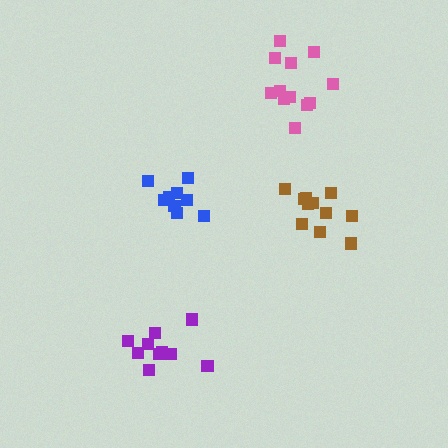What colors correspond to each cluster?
The clusters are colored: pink, blue, purple, brown.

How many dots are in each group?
Group 1: 12 dots, Group 2: 9 dots, Group 3: 10 dots, Group 4: 11 dots (42 total).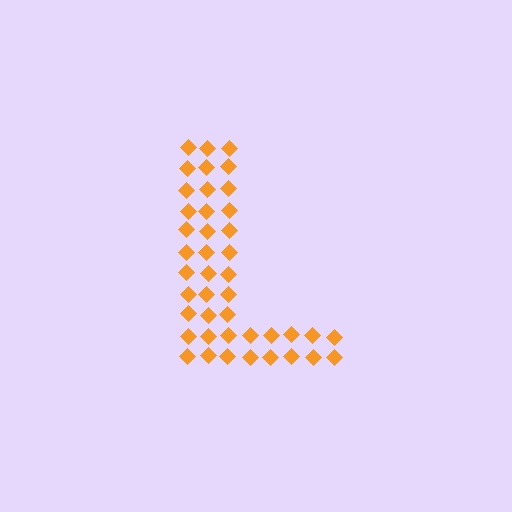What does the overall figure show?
The overall figure shows the letter L.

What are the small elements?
The small elements are diamonds.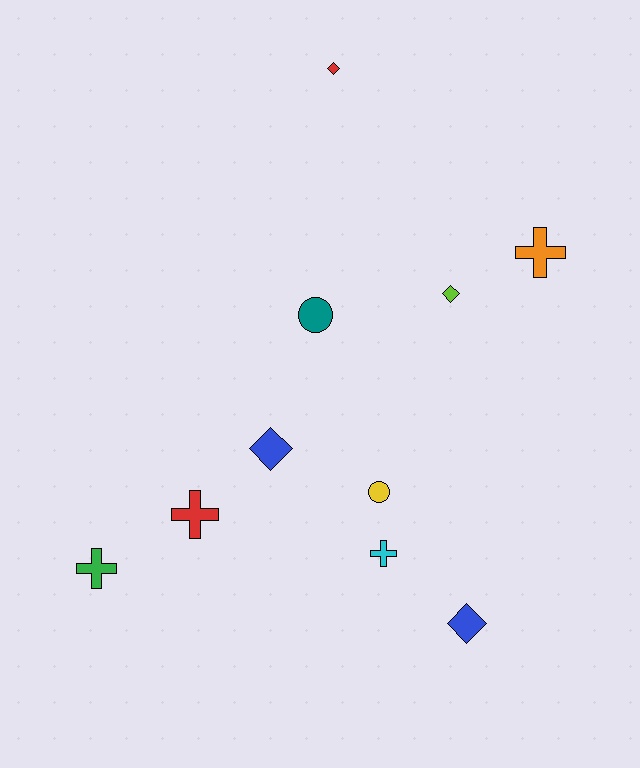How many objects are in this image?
There are 10 objects.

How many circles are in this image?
There are 2 circles.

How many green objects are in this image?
There is 1 green object.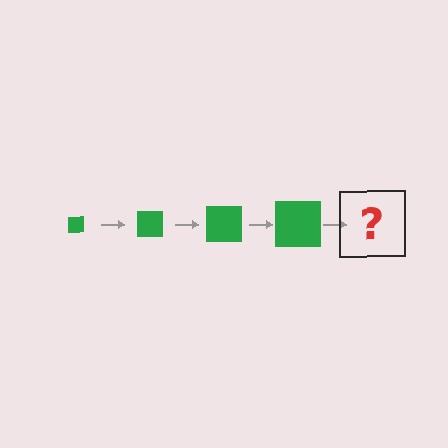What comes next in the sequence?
The next element should be a green square, larger than the previous one.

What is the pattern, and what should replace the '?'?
The pattern is that the square gets progressively larger each step. The '?' should be a green square, larger than the previous one.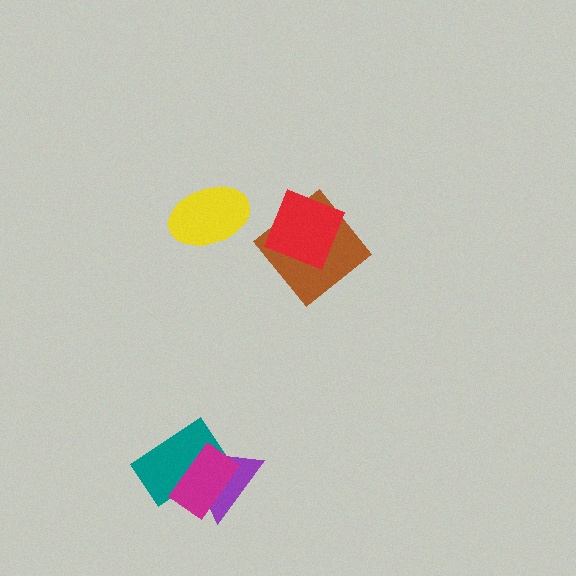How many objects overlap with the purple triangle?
2 objects overlap with the purple triangle.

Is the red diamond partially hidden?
No, no other shape covers it.